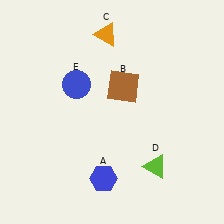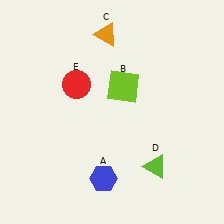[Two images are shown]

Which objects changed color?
B changed from brown to lime. E changed from blue to red.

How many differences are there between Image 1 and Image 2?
There are 2 differences between the two images.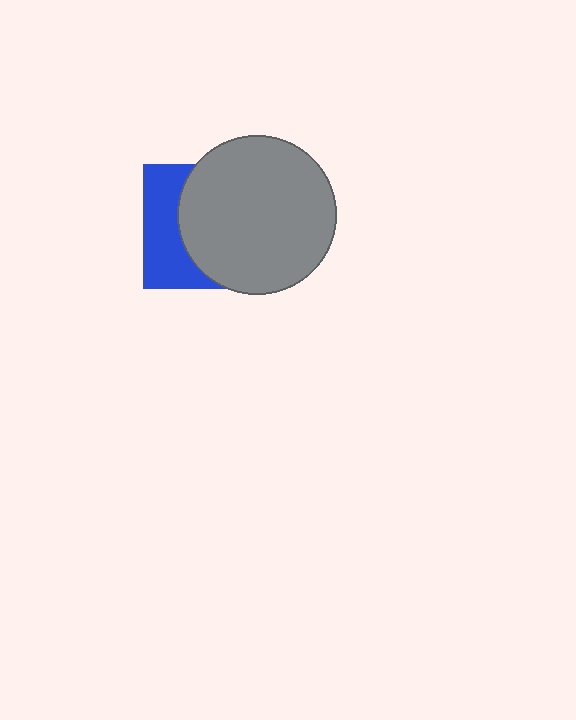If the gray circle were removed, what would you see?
You would see the complete blue square.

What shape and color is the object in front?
The object in front is a gray circle.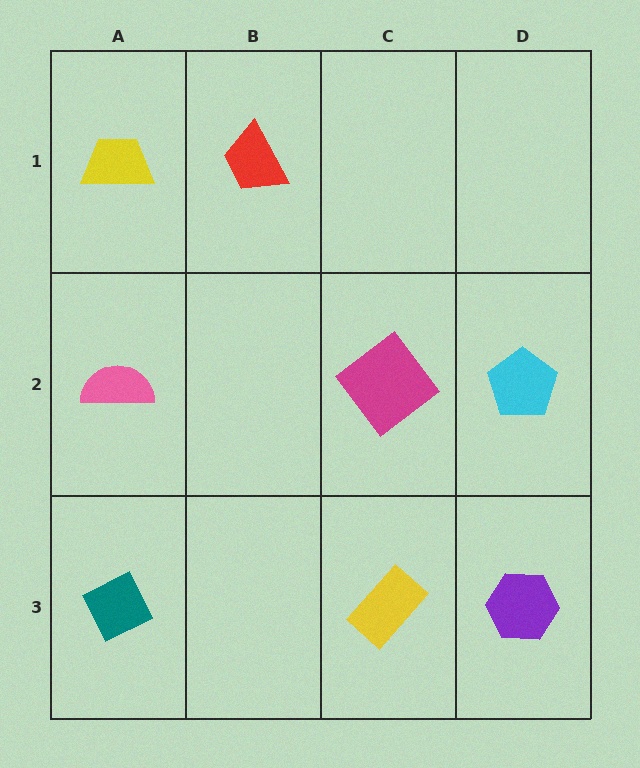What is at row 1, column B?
A red trapezoid.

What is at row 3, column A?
A teal diamond.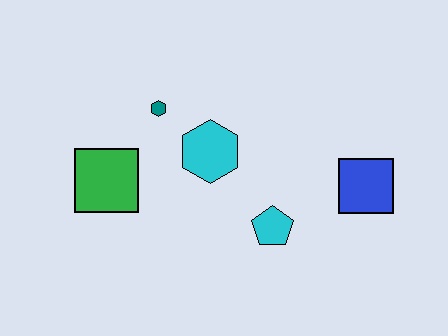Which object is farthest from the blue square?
The green square is farthest from the blue square.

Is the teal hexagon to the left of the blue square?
Yes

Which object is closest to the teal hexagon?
The cyan hexagon is closest to the teal hexagon.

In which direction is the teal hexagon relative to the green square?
The teal hexagon is above the green square.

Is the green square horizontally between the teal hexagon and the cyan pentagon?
No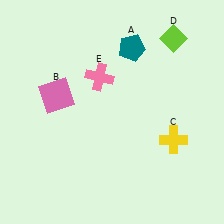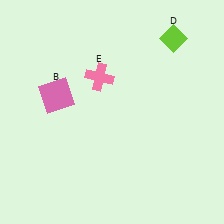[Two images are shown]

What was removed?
The teal pentagon (A), the yellow cross (C) were removed in Image 2.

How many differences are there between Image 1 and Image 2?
There are 2 differences between the two images.